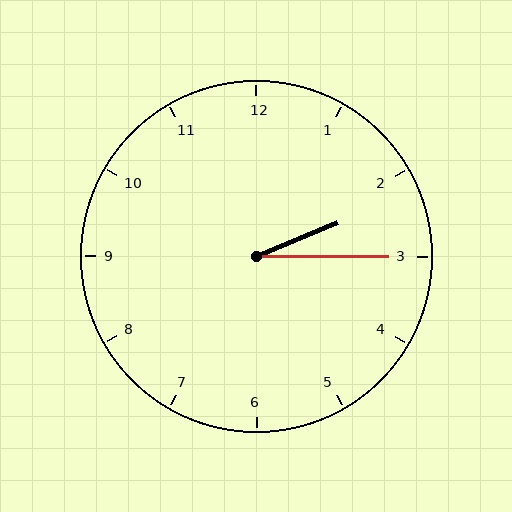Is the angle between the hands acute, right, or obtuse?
It is acute.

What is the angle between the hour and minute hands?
Approximately 22 degrees.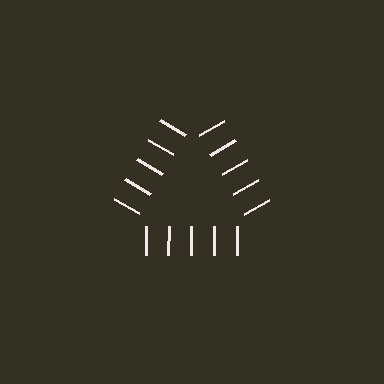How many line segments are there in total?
15 — 5 along each of the 3 edges.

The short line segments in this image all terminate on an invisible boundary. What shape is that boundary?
An illusory triangle — the line segments terminate on its edges but no continuous stroke is drawn.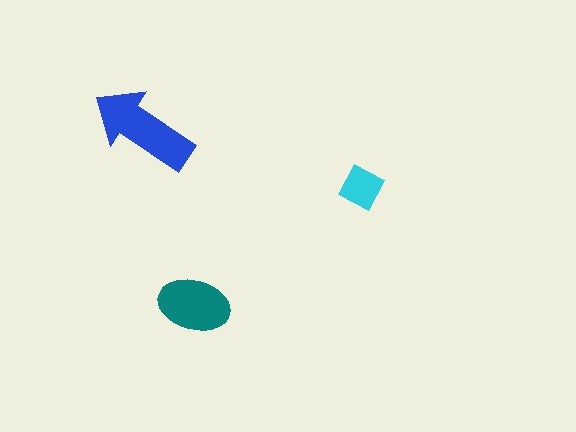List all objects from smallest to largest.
The cyan square, the teal ellipse, the blue arrow.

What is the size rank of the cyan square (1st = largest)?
3rd.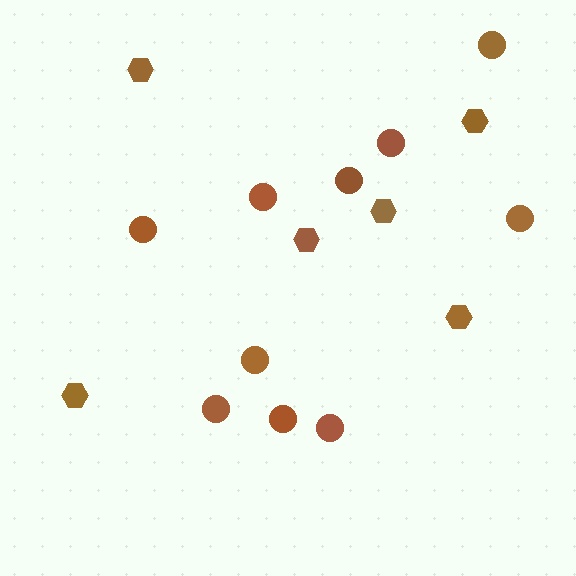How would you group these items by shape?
There are 2 groups: one group of circles (10) and one group of hexagons (6).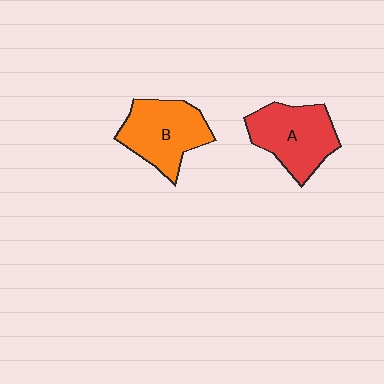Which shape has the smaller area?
Shape B (orange).